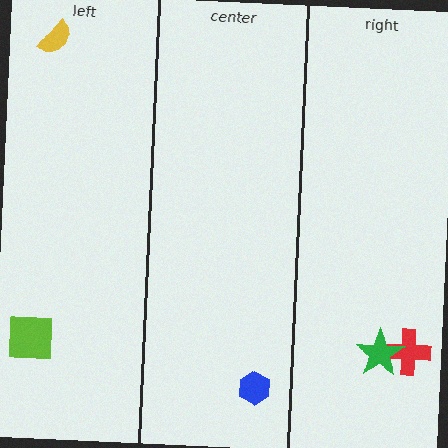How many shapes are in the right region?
2.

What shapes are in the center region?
The blue hexagon.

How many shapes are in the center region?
1.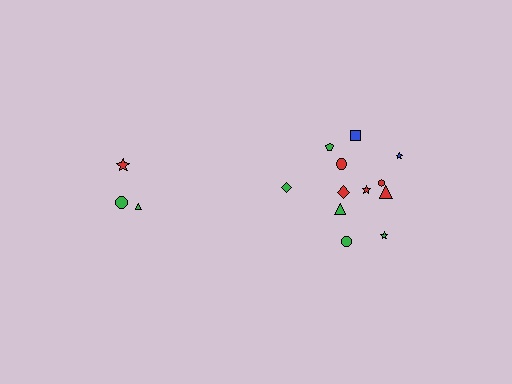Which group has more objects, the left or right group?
The right group.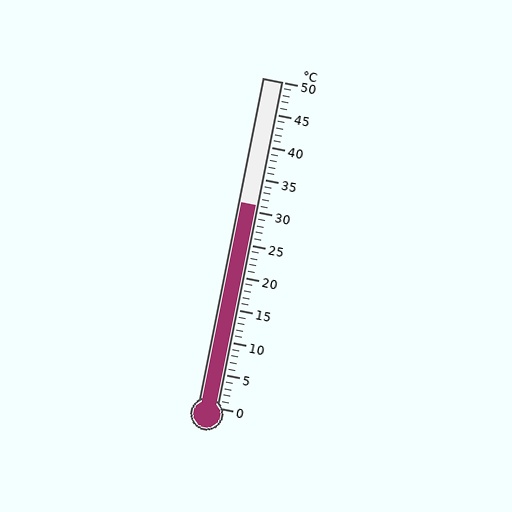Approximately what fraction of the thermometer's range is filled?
The thermometer is filled to approximately 60% of its range.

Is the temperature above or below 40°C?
The temperature is below 40°C.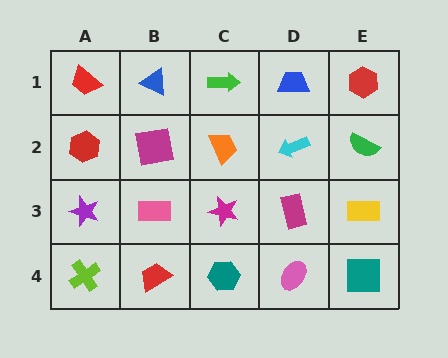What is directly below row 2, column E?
A yellow rectangle.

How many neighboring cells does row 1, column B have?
3.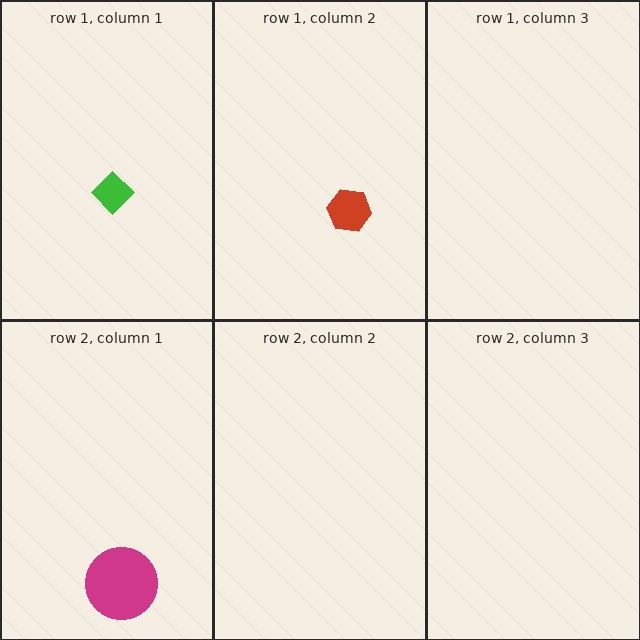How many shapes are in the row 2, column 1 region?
1.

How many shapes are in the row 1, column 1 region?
1.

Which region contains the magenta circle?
The row 2, column 1 region.